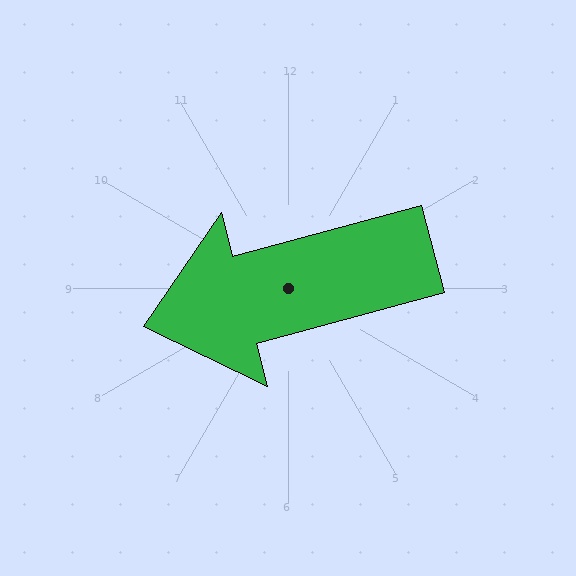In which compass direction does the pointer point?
West.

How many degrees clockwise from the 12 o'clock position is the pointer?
Approximately 255 degrees.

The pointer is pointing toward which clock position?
Roughly 9 o'clock.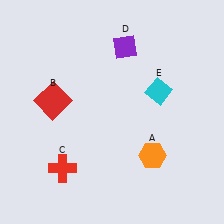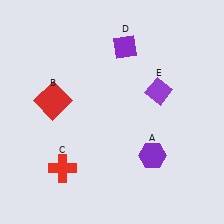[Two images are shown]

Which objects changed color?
A changed from orange to purple. E changed from cyan to purple.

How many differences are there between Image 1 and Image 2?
There are 2 differences between the two images.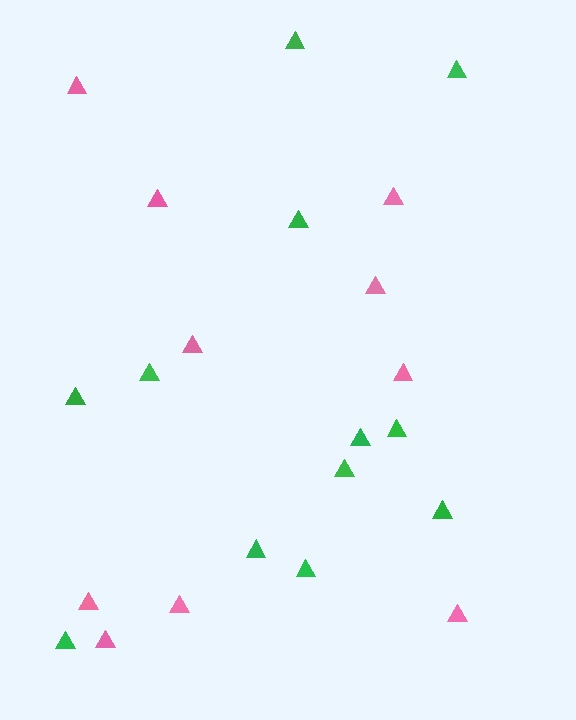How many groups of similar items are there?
There are 2 groups: one group of green triangles (12) and one group of pink triangles (10).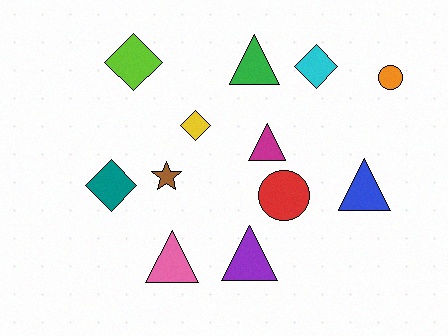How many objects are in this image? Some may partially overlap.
There are 12 objects.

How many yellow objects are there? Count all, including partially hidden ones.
There is 1 yellow object.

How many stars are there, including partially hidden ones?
There is 1 star.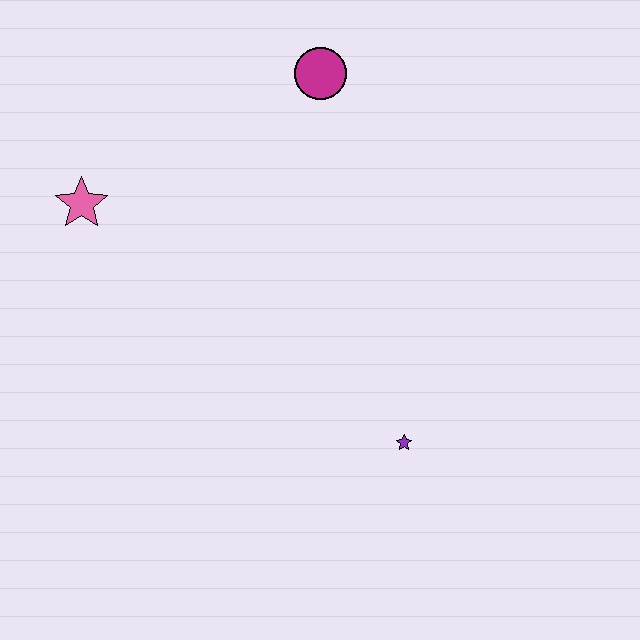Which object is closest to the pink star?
The magenta circle is closest to the pink star.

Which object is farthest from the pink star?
The purple star is farthest from the pink star.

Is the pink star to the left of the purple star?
Yes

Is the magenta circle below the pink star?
No